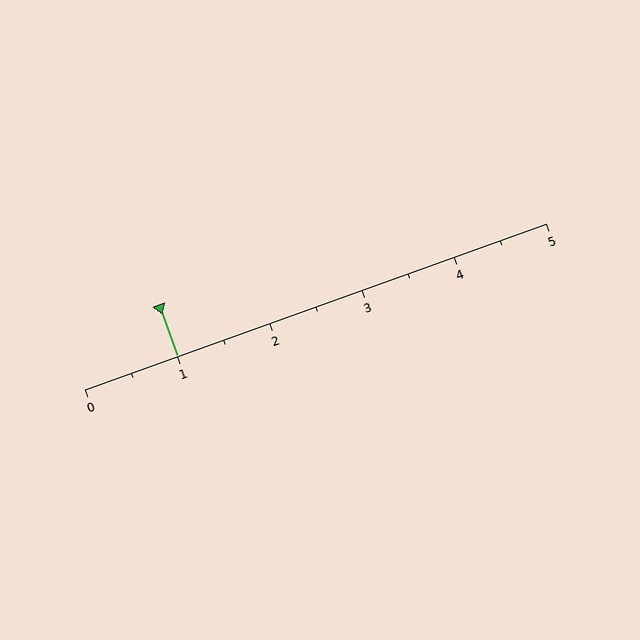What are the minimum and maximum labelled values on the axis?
The axis runs from 0 to 5.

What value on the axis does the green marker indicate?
The marker indicates approximately 1.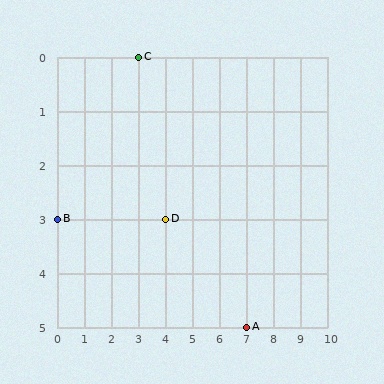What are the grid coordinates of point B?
Point B is at grid coordinates (0, 3).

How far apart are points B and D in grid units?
Points B and D are 4 columns apart.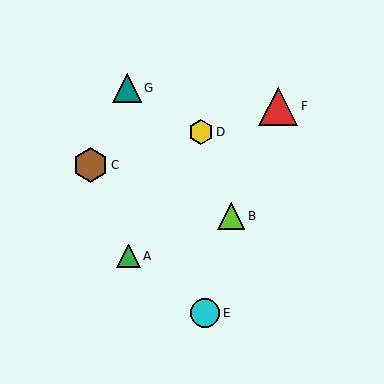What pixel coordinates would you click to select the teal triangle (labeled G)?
Click at (127, 88) to select the teal triangle G.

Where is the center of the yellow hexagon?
The center of the yellow hexagon is at (201, 132).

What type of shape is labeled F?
Shape F is a red triangle.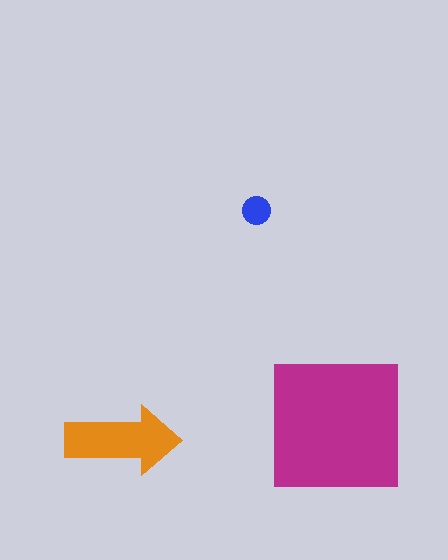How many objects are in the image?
There are 3 objects in the image.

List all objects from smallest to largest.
The blue circle, the orange arrow, the magenta square.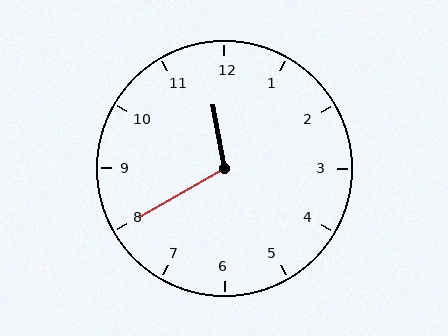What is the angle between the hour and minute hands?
Approximately 110 degrees.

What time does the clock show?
11:40.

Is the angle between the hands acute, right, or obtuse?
It is obtuse.